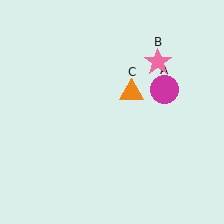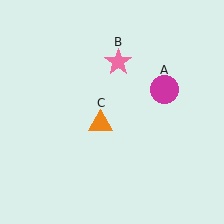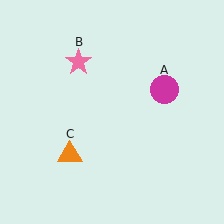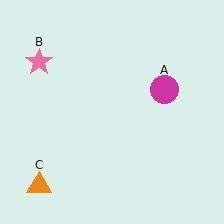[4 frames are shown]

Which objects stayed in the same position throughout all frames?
Magenta circle (object A) remained stationary.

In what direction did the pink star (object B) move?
The pink star (object B) moved left.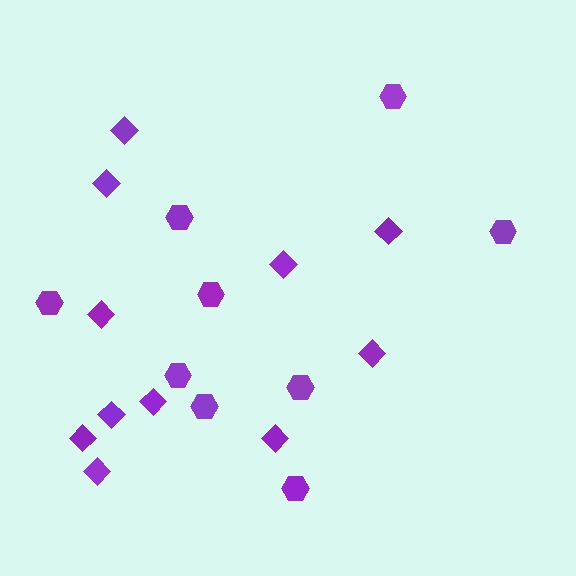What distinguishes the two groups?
There are 2 groups: one group of hexagons (9) and one group of diamonds (11).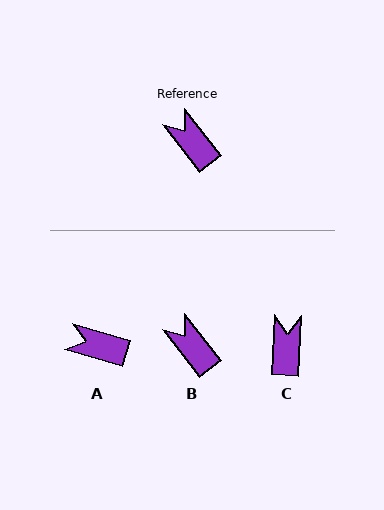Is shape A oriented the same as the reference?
No, it is off by about 36 degrees.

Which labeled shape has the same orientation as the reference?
B.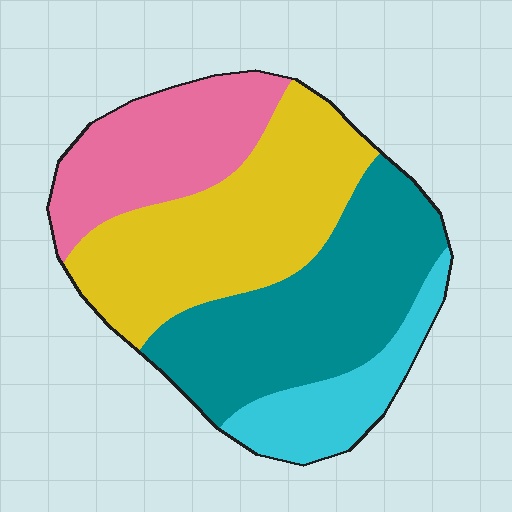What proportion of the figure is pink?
Pink takes up about one fifth (1/5) of the figure.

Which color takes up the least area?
Cyan, at roughly 15%.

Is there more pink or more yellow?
Yellow.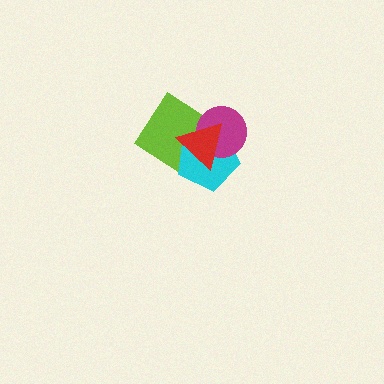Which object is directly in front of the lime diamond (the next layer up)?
The cyan pentagon is directly in front of the lime diamond.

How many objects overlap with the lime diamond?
3 objects overlap with the lime diamond.